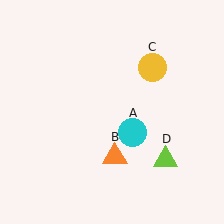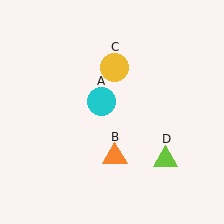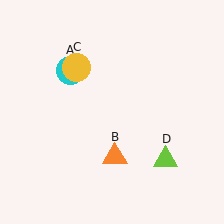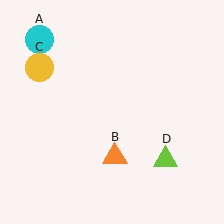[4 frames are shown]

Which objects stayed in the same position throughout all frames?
Orange triangle (object B) and lime triangle (object D) remained stationary.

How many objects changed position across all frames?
2 objects changed position: cyan circle (object A), yellow circle (object C).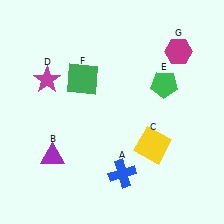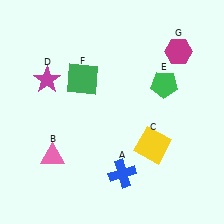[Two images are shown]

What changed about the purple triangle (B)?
In Image 1, B is purple. In Image 2, it changed to pink.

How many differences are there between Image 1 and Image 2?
There is 1 difference between the two images.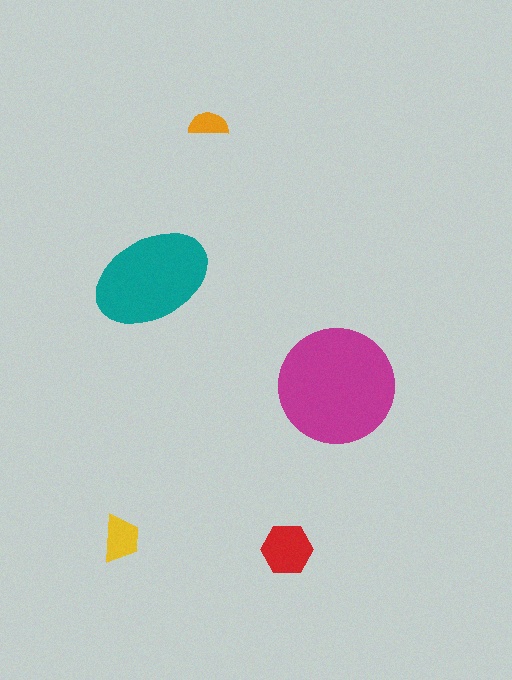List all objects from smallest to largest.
The orange semicircle, the yellow trapezoid, the red hexagon, the teal ellipse, the magenta circle.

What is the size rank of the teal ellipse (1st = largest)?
2nd.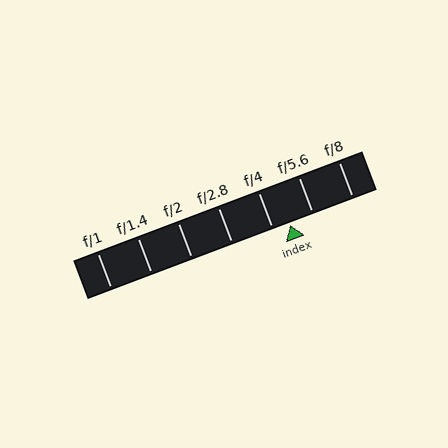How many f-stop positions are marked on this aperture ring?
There are 7 f-stop positions marked.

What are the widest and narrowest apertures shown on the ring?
The widest aperture shown is f/1 and the narrowest is f/8.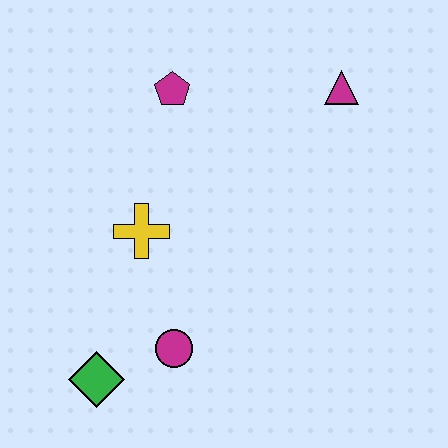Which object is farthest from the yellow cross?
The magenta triangle is farthest from the yellow cross.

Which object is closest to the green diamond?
The magenta circle is closest to the green diamond.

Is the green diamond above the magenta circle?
No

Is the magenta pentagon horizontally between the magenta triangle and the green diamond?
Yes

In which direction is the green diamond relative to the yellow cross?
The green diamond is below the yellow cross.